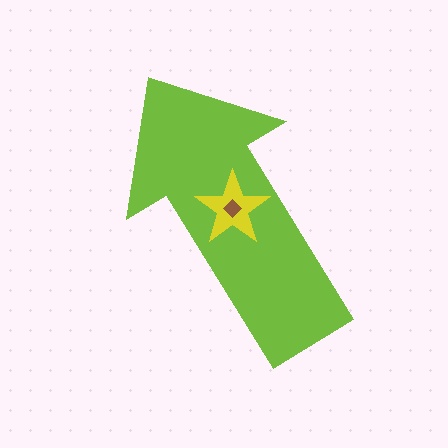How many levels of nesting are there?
3.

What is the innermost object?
The brown diamond.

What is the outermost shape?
The lime arrow.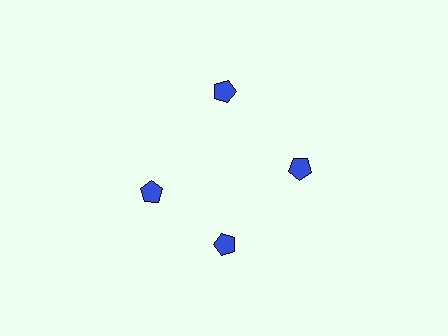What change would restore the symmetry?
The symmetry would be restored by rotating it back into even spacing with its neighbors so that all 4 pentagons sit at equal angles and equal distance from the center.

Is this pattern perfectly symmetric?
No. The 4 blue pentagons are arranged in a ring, but one element near the 9 o'clock position is rotated out of alignment along the ring, breaking the 4-fold rotational symmetry.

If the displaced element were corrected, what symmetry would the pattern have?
It would have 4-fold rotational symmetry — the pattern would map onto itself every 90 degrees.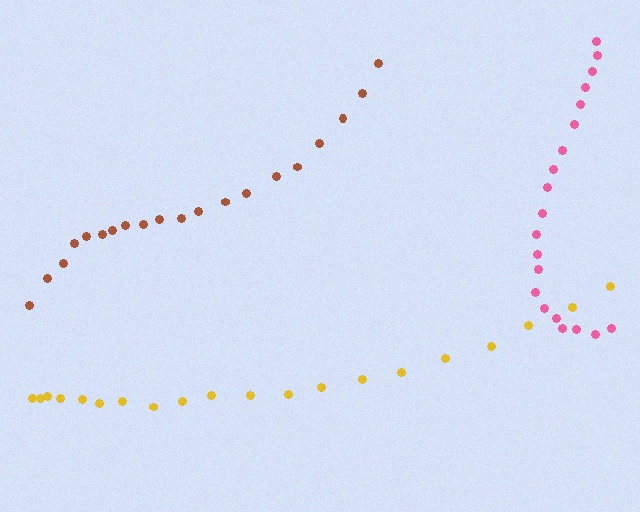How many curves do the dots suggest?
There are 3 distinct paths.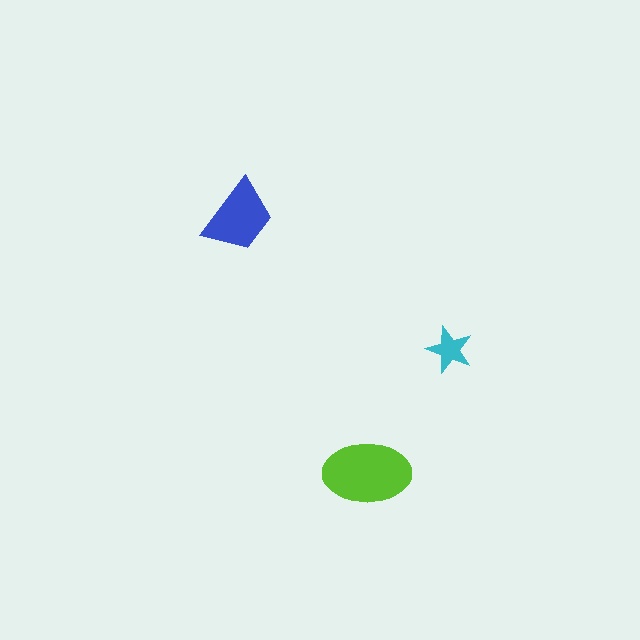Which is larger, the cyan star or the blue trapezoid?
The blue trapezoid.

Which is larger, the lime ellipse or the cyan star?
The lime ellipse.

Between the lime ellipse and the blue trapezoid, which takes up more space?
The lime ellipse.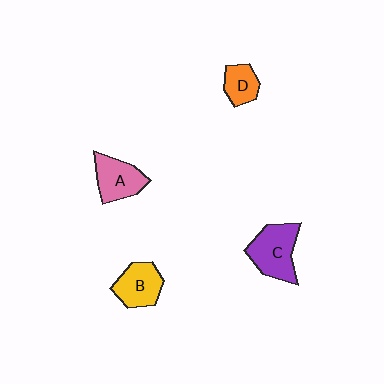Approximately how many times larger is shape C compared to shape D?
Approximately 1.8 times.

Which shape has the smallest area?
Shape D (orange).